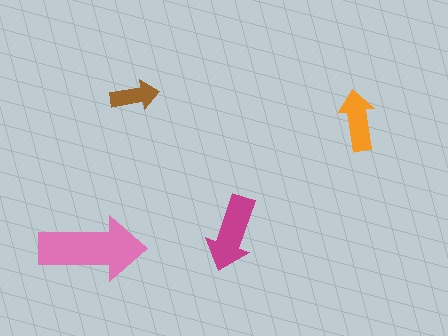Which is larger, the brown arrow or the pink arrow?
The pink one.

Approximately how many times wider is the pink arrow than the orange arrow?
About 2 times wider.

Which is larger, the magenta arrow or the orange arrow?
The magenta one.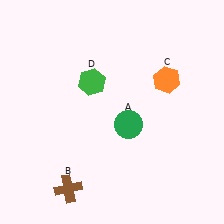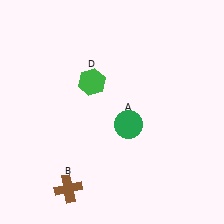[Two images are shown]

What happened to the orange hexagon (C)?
The orange hexagon (C) was removed in Image 2. It was in the top-right area of Image 1.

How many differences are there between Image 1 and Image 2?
There is 1 difference between the two images.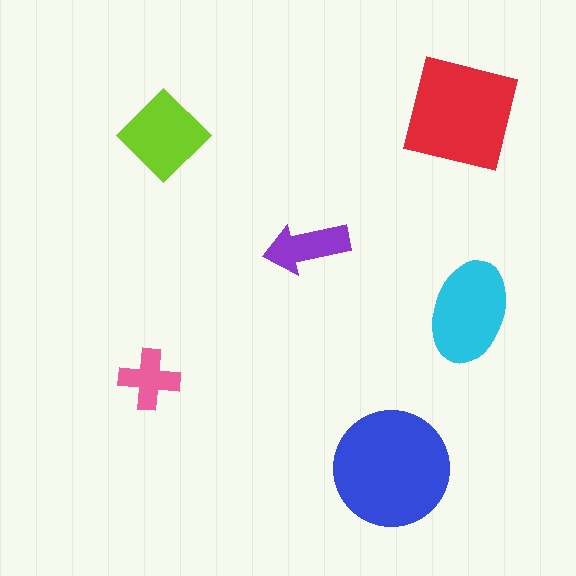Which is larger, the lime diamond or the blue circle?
The blue circle.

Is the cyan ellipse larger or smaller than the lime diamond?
Larger.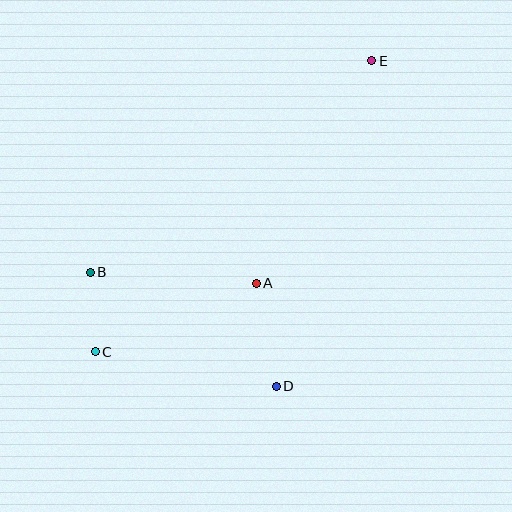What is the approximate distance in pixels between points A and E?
The distance between A and E is approximately 251 pixels.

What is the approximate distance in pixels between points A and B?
The distance between A and B is approximately 166 pixels.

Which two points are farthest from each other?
Points C and E are farthest from each other.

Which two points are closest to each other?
Points B and C are closest to each other.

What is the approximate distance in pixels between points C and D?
The distance between C and D is approximately 184 pixels.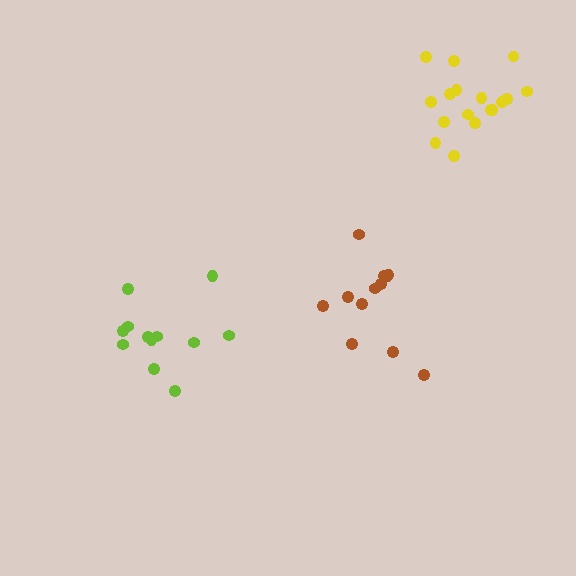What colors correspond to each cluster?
The clusters are colored: lime, yellow, brown.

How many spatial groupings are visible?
There are 3 spatial groupings.